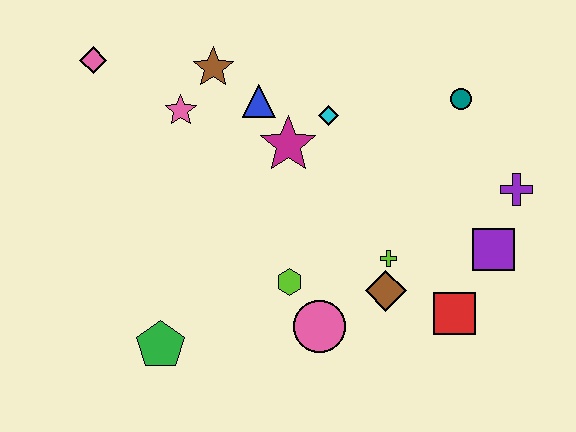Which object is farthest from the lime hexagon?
The pink diamond is farthest from the lime hexagon.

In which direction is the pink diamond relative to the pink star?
The pink diamond is to the left of the pink star.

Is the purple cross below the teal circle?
Yes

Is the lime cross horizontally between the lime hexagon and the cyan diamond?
No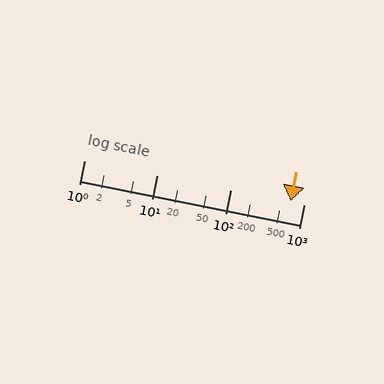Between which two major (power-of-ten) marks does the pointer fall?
The pointer is between 100 and 1000.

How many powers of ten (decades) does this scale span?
The scale spans 3 decades, from 1 to 1000.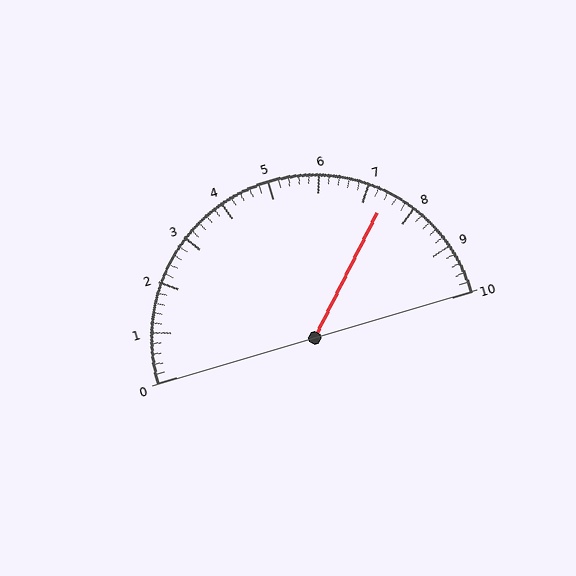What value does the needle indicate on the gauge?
The needle indicates approximately 7.4.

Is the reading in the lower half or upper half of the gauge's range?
The reading is in the upper half of the range (0 to 10).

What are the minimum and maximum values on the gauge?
The gauge ranges from 0 to 10.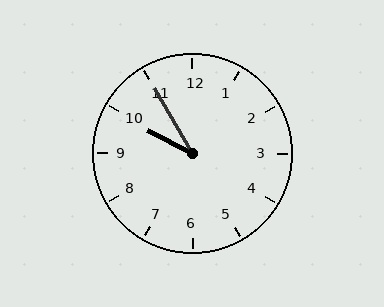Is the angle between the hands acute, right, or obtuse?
It is acute.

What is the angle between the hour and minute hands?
Approximately 32 degrees.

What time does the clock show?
9:55.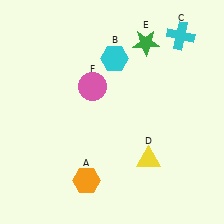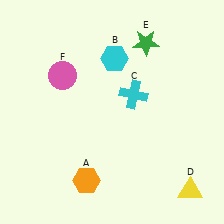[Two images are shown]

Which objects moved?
The objects that moved are: the cyan cross (C), the yellow triangle (D), the pink circle (F).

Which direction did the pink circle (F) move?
The pink circle (F) moved left.